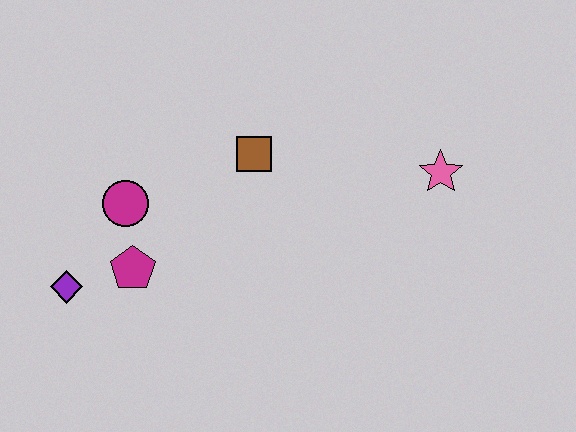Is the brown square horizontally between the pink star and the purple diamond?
Yes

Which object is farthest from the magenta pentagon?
The pink star is farthest from the magenta pentagon.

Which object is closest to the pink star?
The brown square is closest to the pink star.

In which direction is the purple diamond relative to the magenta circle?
The purple diamond is below the magenta circle.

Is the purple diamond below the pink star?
Yes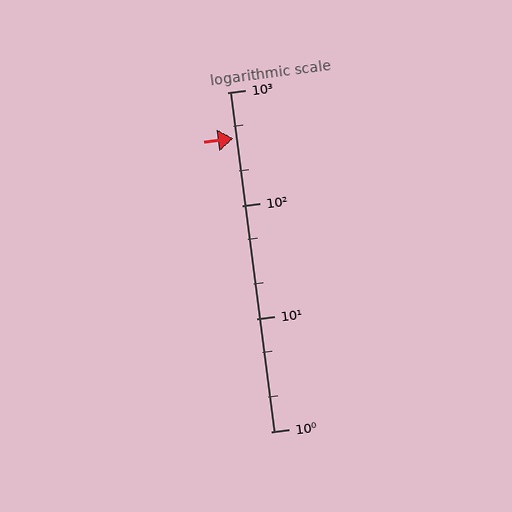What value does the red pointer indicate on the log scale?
The pointer indicates approximately 390.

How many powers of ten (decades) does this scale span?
The scale spans 3 decades, from 1 to 1000.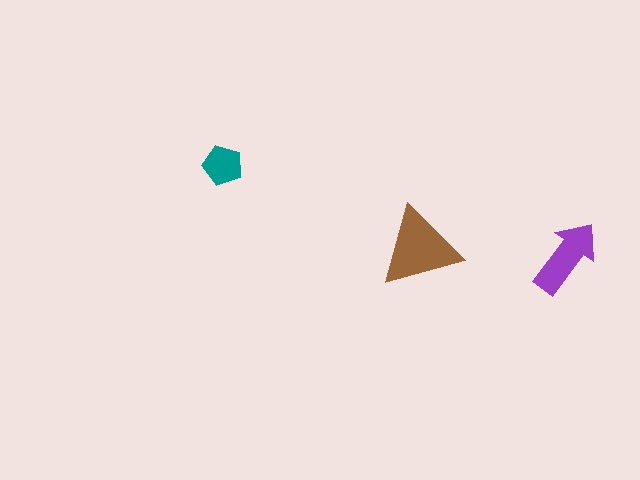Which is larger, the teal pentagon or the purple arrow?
The purple arrow.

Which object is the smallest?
The teal pentagon.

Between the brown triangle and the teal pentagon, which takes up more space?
The brown triangle.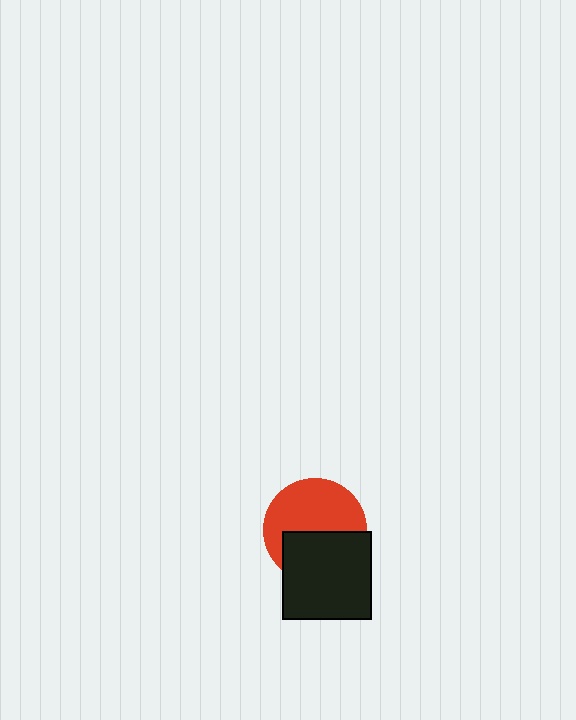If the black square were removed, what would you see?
You would see the complete red circle.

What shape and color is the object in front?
The object in front is a black square.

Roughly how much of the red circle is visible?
About half of it is visible (roughly 58%).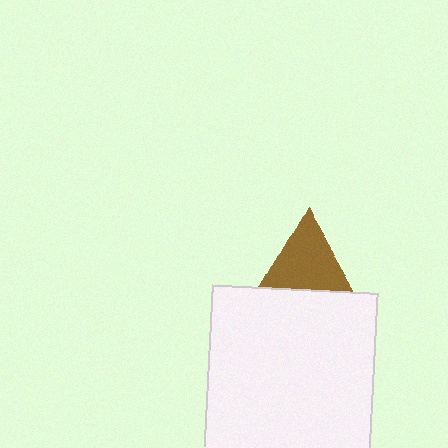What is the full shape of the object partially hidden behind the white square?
The partially hidden object is a brown triangle.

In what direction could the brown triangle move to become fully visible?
The brown triangle could move up. That would shift it out from behind the white square entirely.